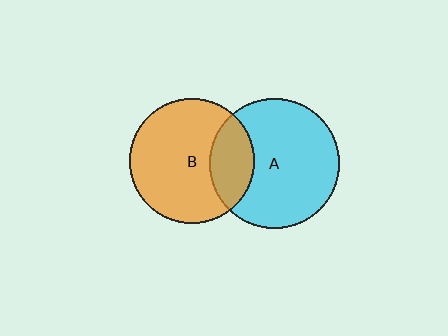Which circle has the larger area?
Circle A (cyan).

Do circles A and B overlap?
Yes.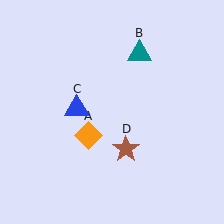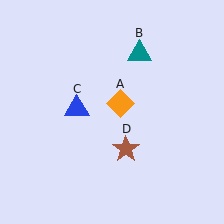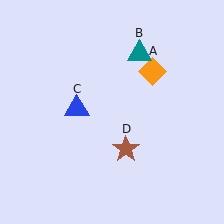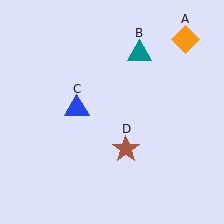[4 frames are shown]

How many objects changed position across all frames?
1 object changed position: orange diamond (object A).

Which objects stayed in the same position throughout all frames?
Teal triangle (object B) and blue triangle (object C) and brown star (object D) remained stationary.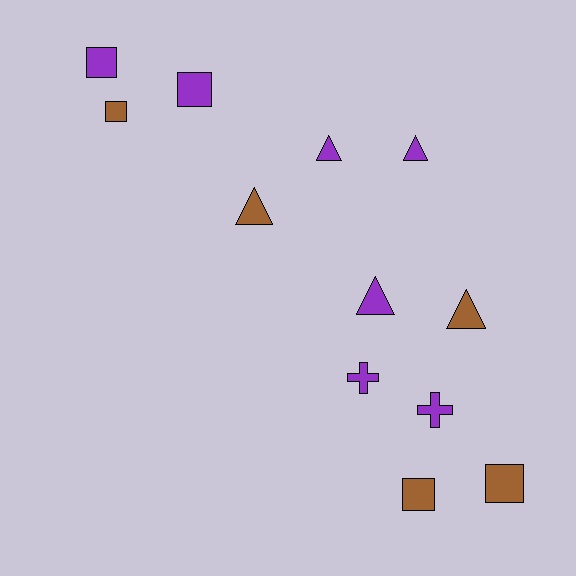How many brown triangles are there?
There are 2 brown triangles.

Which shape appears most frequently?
Square, with 5 objects.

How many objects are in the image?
There are 12 objects.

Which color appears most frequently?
Purple, with 7 objects.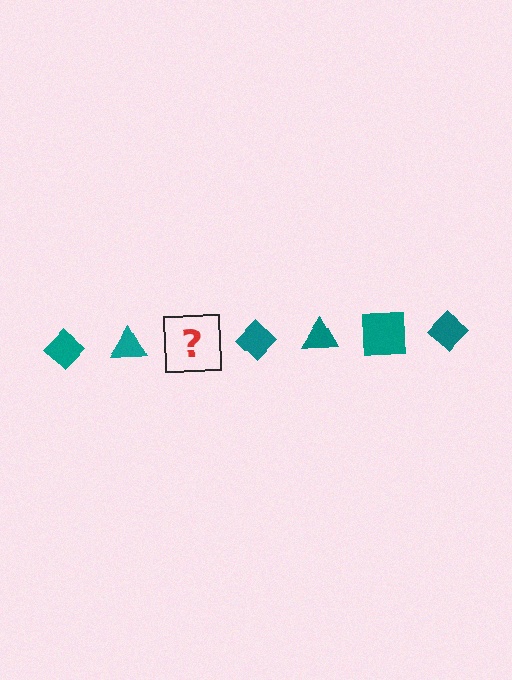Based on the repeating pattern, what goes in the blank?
The blank should be a teal square.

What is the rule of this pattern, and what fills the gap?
The rule is that the pattern cycles through diamond, triangle, square shapes in teal. The gap should be filled with a teal square.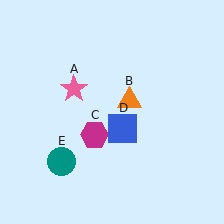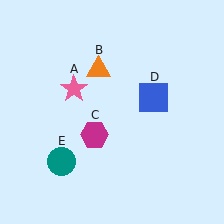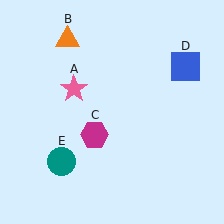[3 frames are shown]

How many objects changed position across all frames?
2 objects changed position: orange triangle (object B), blue square (object D).